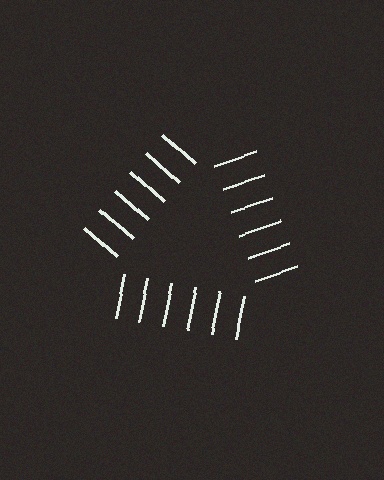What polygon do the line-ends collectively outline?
An illusory triangle — the line segments terminate on its edges but no continuous stroke is drawn.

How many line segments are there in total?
18 — 6 along each of the 3 edges.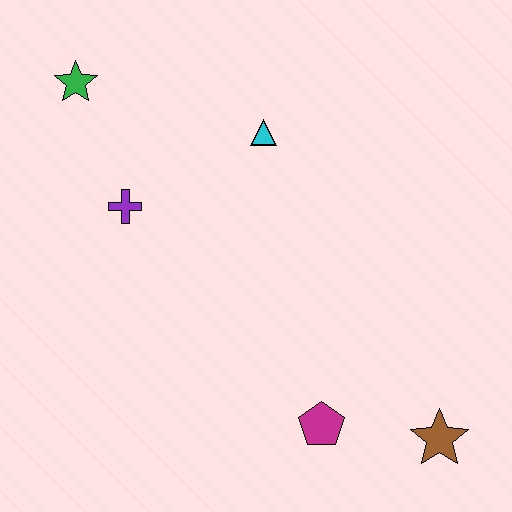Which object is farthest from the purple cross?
The brown star is farthest from the purple cross.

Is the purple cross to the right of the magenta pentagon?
No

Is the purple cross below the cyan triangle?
Yes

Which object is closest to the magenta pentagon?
The brown star is closest to the magenta pentagon.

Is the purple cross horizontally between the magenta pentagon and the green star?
Yes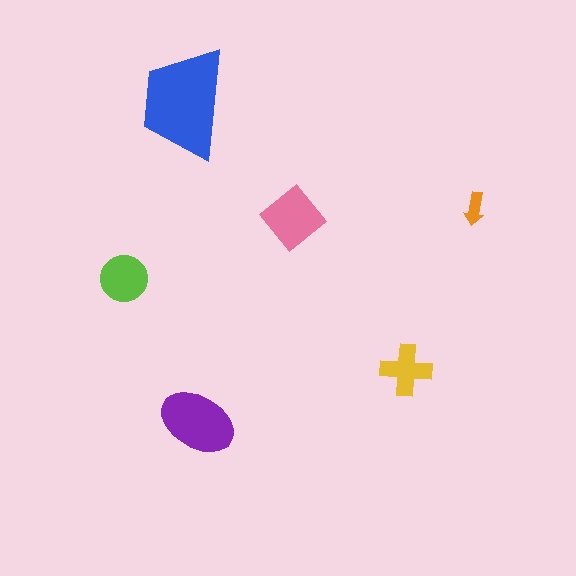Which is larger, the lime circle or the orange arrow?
The lime circle.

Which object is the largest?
The blue trapezoid.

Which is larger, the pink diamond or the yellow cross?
The pink diamond.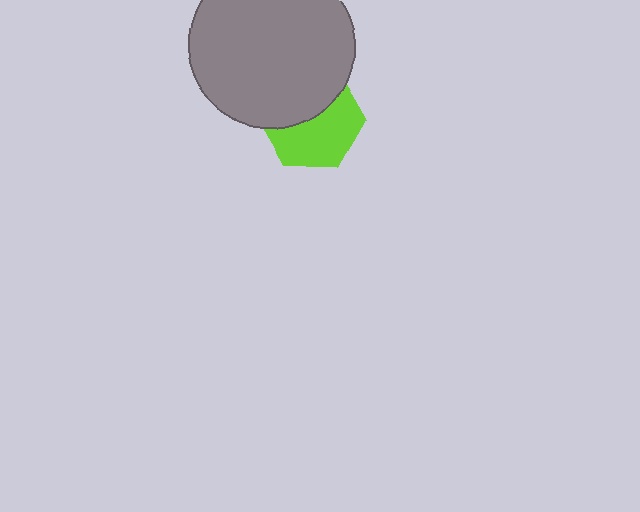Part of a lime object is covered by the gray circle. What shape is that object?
It is a hexagon.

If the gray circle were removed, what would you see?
You would see the complete lime hexagon.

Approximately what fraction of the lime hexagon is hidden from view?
Roughly 44% of the lime hexagon is hidden behind the gray circle.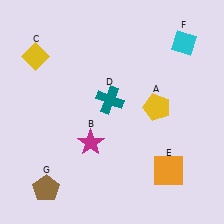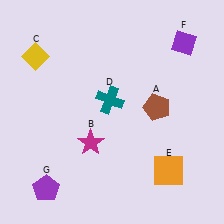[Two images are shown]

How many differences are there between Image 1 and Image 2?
There are 3 differences between the two images.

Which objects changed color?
A changed from yellow to brown. F changed from cyan to purple. G changed from brown to purple.